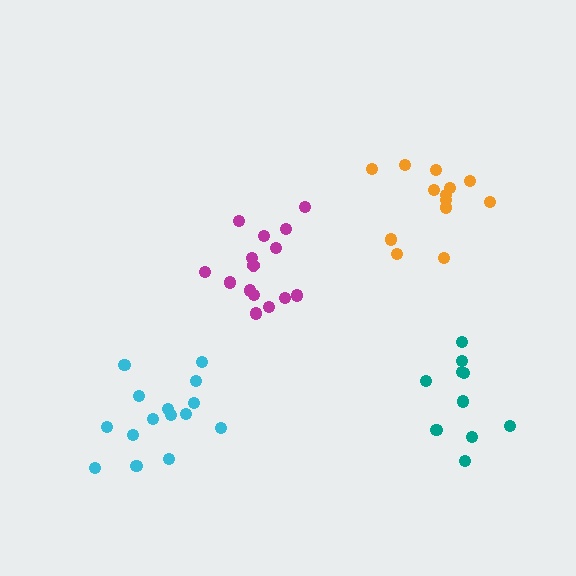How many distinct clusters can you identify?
There are 4 distinct clusters.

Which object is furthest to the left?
The cyan cluster is leftmost.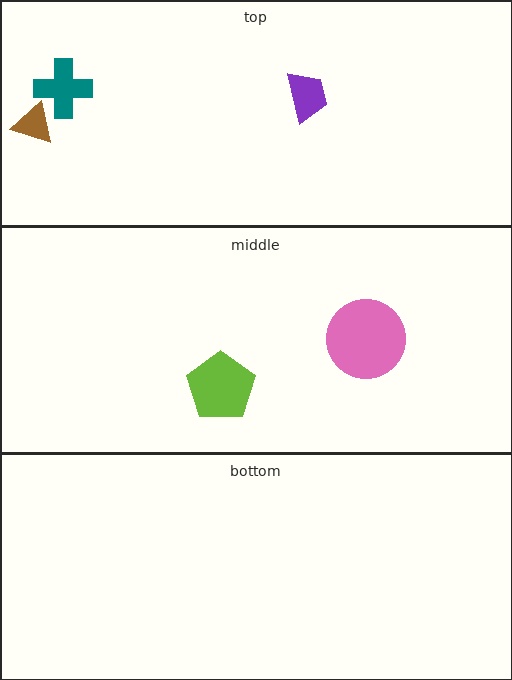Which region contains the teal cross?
The top region.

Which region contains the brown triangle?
The top region.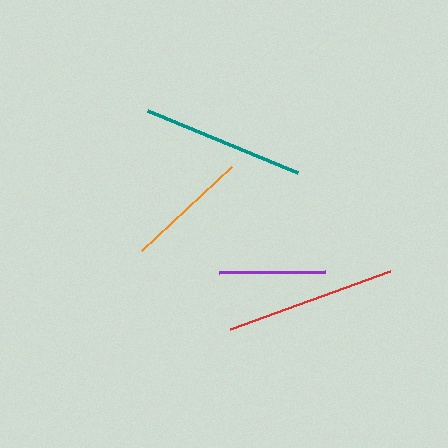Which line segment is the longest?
The red line is the longest at approximately 171 pixels.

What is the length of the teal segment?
The teal segment is approximately 162 pixels long.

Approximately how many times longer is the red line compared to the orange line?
The red line is approximately 1.4 times the length of the orange line.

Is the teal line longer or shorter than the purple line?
The teal line is longer than the purple line.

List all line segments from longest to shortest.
From longest to shortest: red, teal, orange, purple.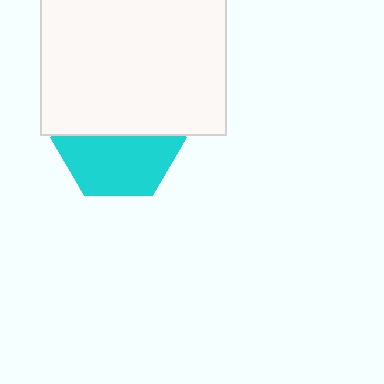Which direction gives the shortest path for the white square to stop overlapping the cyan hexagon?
Moving up gives the shortest separation.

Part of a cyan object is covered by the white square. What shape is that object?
It is a hexagon.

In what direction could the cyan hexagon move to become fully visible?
The cyan hexagon could move down. That would shift it out from behind the white square entirely.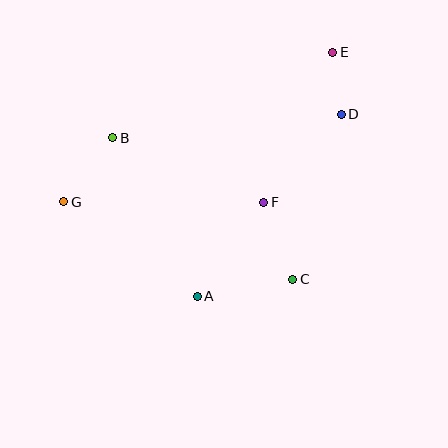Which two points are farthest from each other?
Points E and G are farthest from each other.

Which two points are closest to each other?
Points D and E are closest to each other.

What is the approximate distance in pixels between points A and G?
The distance between A and G is approximately 164 pixels.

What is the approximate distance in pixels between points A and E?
The distance between A and E is approximately 279 pixels.